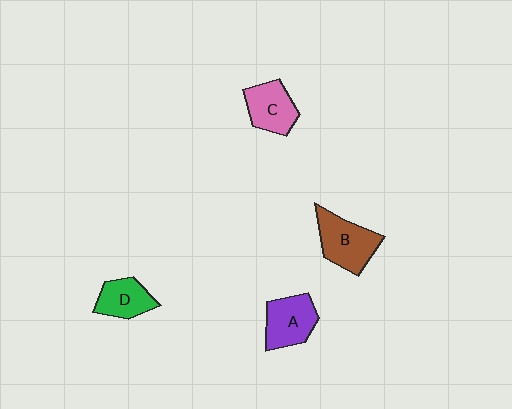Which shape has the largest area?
Shape B (brown).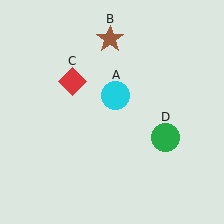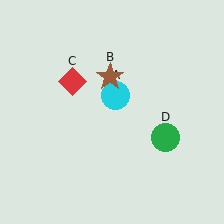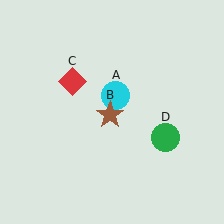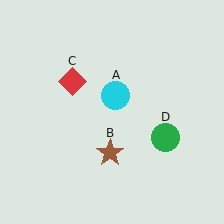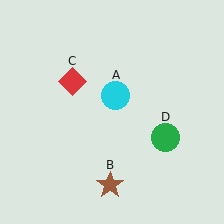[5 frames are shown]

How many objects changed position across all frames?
1 object changed position: brown star (object B).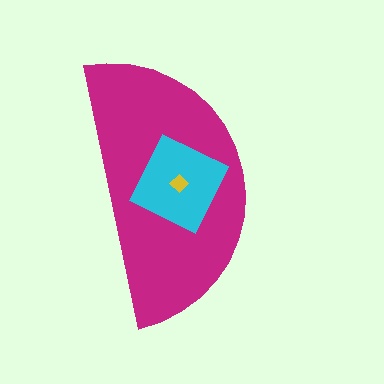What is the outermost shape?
The magenta semicircle.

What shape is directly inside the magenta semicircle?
The cyan square.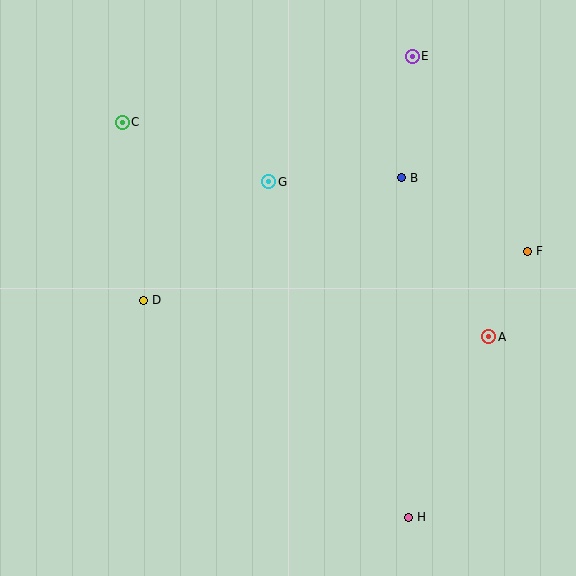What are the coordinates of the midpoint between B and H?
The midpoint between B and H is at (405, 347).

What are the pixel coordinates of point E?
Point E is at (412, 56).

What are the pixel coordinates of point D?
Point D is at (143, 300).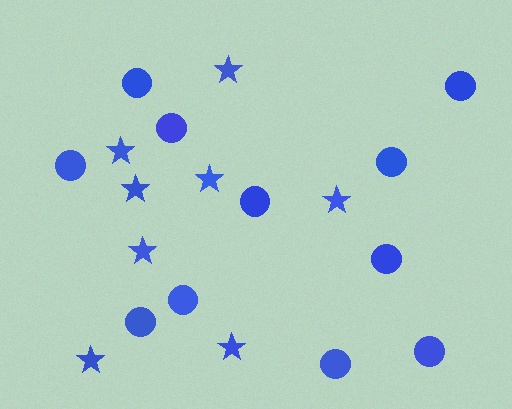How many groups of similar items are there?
There are 2 groups: one group of stars (8) and one group of circles (11).